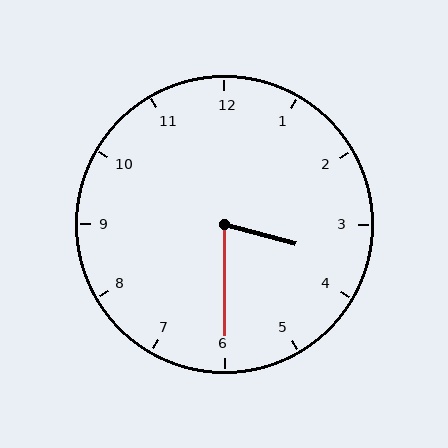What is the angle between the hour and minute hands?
Approximately 75 degrees.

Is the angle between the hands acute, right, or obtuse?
It is acute.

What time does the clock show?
3:30.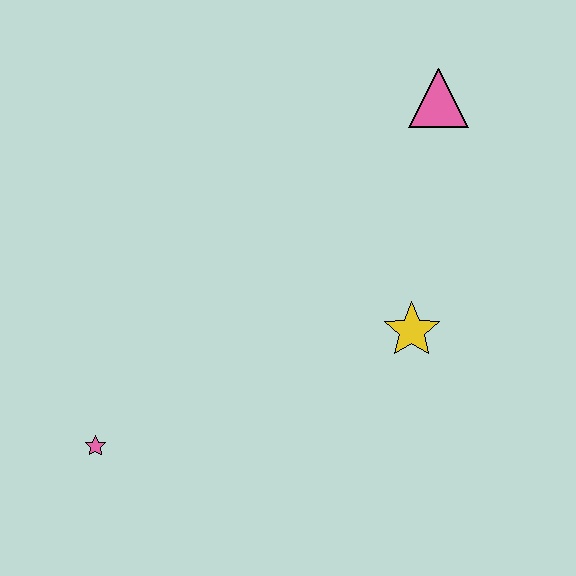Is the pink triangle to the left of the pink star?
No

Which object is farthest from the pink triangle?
The pink star is farthest from the pink triangle.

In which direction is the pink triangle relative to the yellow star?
The pink triangle is above the yellow star.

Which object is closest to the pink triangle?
The yellow star is closest to the pink triangle.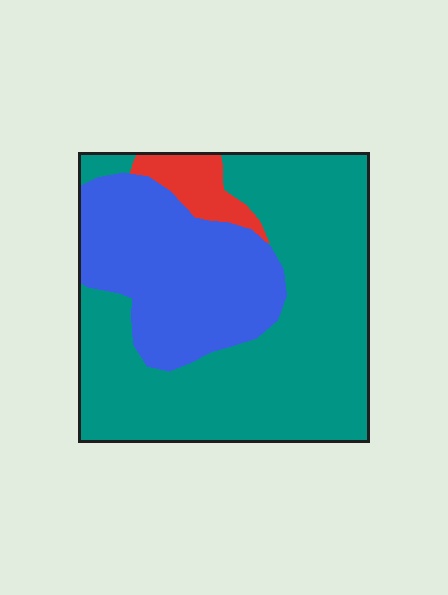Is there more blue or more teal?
Teal.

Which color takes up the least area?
Red, at roughly 5%.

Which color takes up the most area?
Teal, at roughly 60%.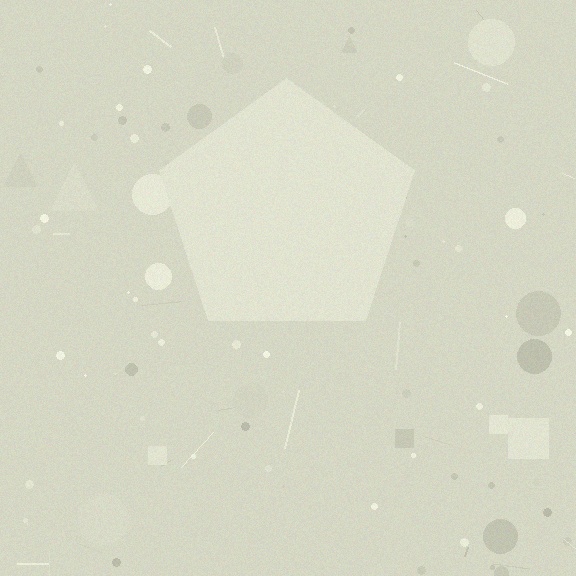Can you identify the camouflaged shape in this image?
The camouflaged shape is a pentagon.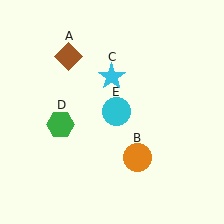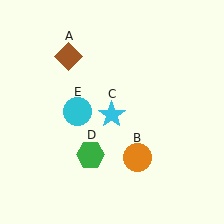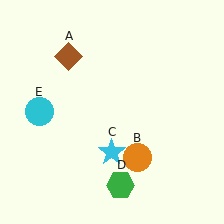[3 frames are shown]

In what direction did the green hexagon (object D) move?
The green hexagon (object D) moved down and to the right.